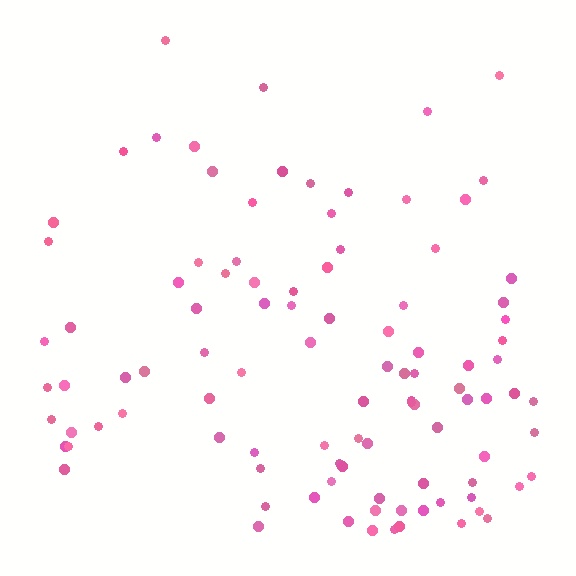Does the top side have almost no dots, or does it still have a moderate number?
Still a moderate number, just noticeably fewer than the bottom.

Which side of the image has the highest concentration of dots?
The bottom.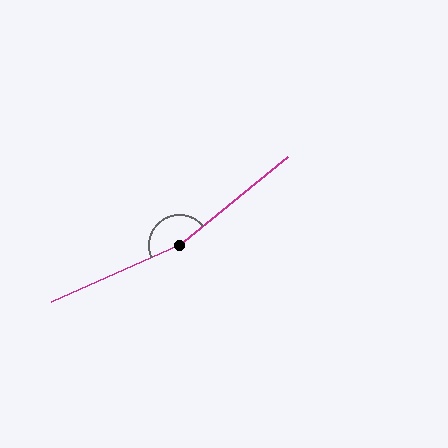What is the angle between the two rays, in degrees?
Approximately 165 degrees.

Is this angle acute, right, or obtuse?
It is obtuse.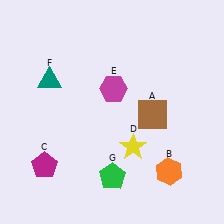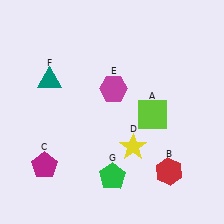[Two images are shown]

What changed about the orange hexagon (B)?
In Image 1, B is orange. In Image 2, it changed to red.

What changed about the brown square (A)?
In Image 1, A is brown. In Image 2, it changed to lime.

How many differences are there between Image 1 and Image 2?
There are 2 differences between the two images.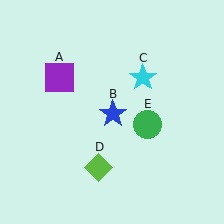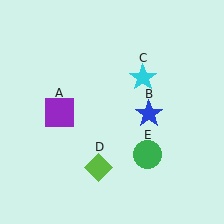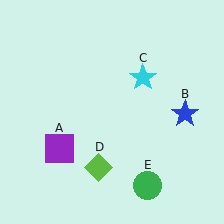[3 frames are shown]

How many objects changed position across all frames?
3 objects changed position: purple square (object A), blue star (object B), green circle (object E).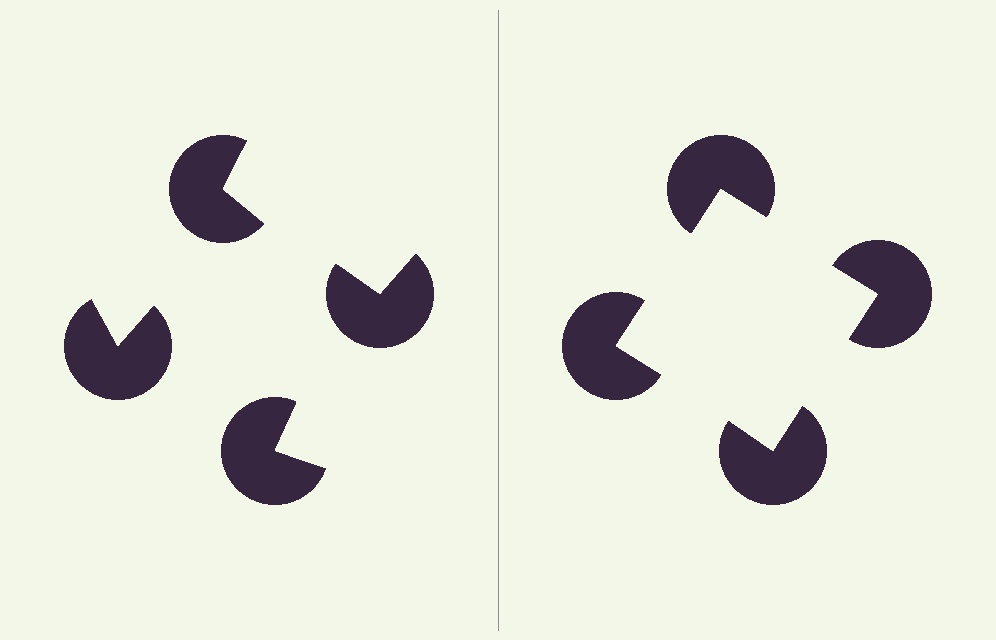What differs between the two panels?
The pac-man discs are positioned identically on both sides; only the wedge orientations differ. On the right they align to a square; on the left they are misaligned.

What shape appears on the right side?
An illusory square.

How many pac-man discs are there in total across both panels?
8 — 4 on each side.